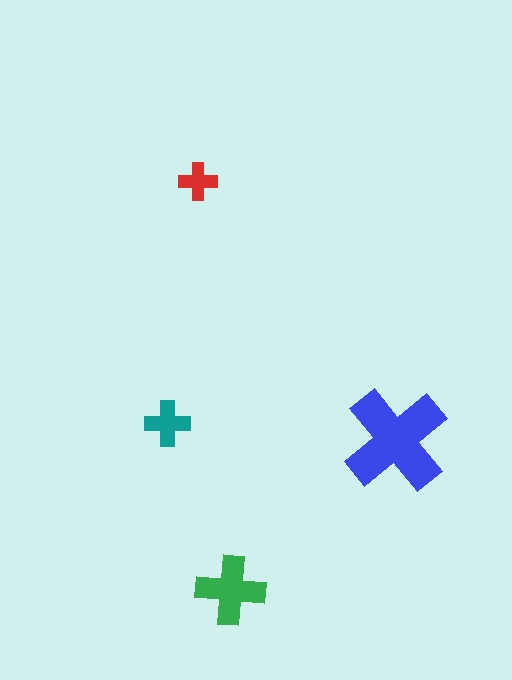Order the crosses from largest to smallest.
the blue one, the green one, the teal one, the red one.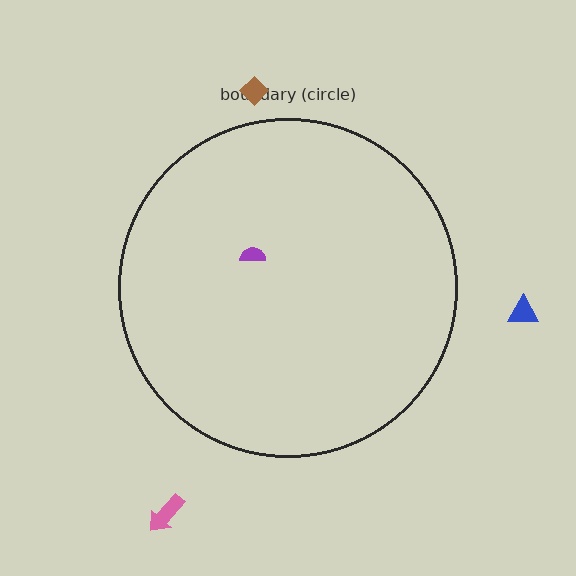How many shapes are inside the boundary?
1 inside, 3 outside.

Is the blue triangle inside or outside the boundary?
Outside.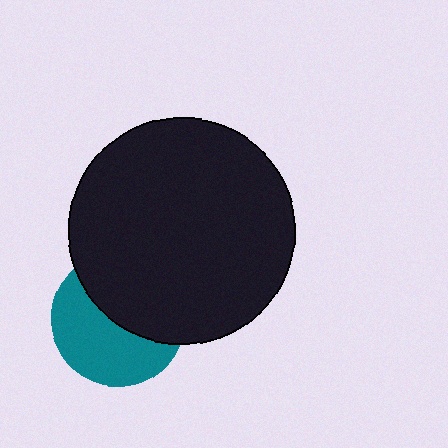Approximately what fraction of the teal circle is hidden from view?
Roughly 49% of the teal circle is hidden behind the black circle.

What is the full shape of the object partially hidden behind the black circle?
The partially hidden object is a teal circle.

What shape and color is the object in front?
The object in front is a black circle.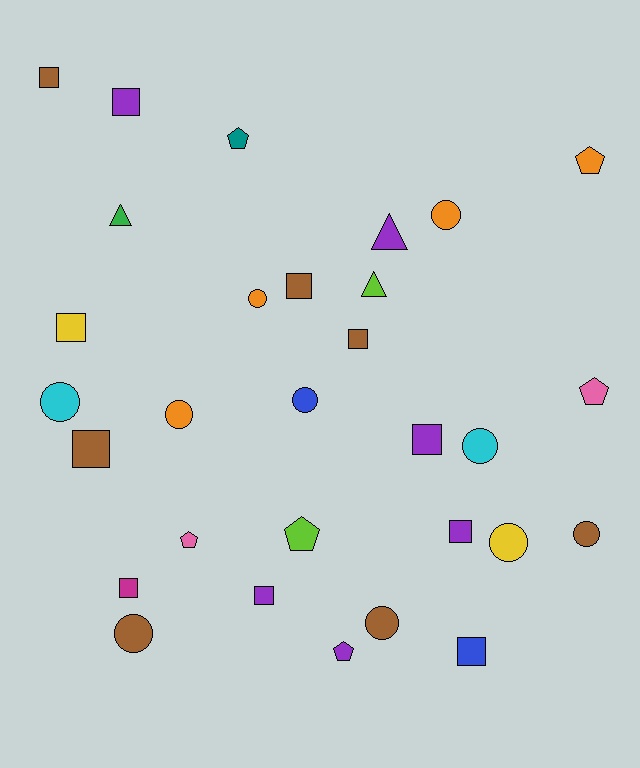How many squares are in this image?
There are 11 squares.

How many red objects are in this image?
There are no red objects.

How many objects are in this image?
There are 30 objects.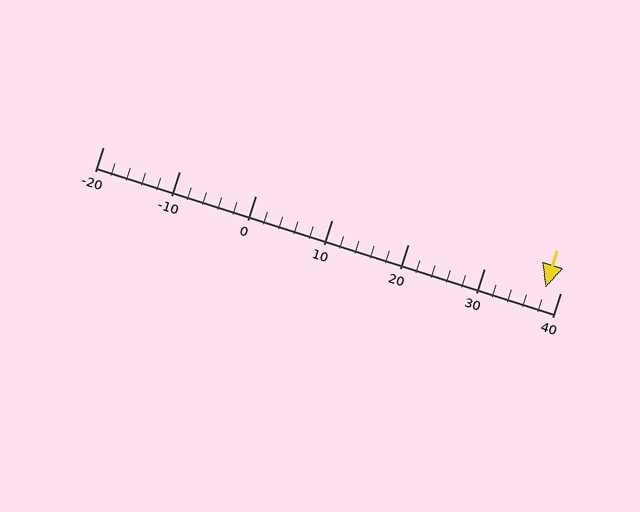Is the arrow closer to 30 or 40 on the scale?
The arrow is closer to 40.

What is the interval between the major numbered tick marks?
The major tick marks are spaced 10 units apart.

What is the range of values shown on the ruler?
The ruler shows values from -20 to 40.